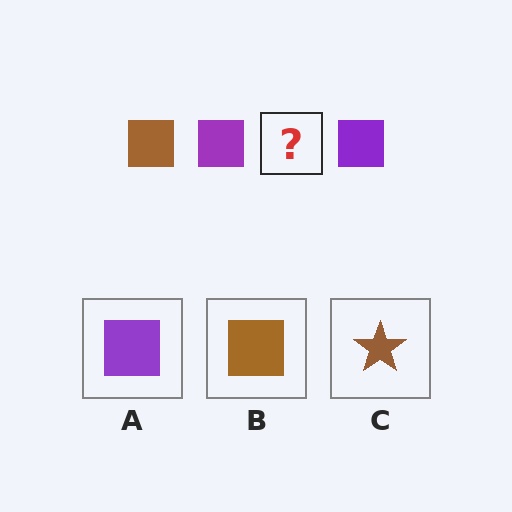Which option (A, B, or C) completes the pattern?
B.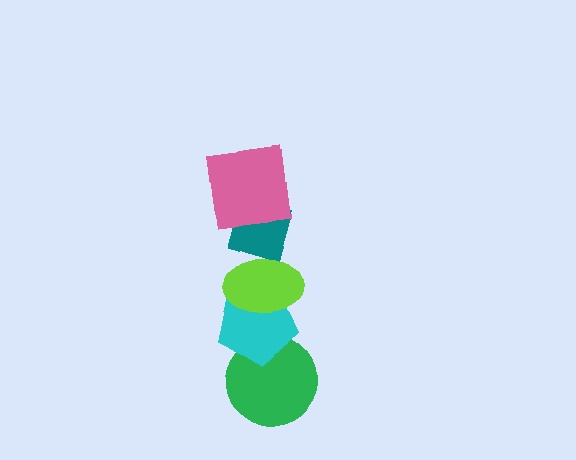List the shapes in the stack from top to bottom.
From top to bottom: the pink square, the teal diamond, the lime ellipse, the cyan pentagon, the green circle.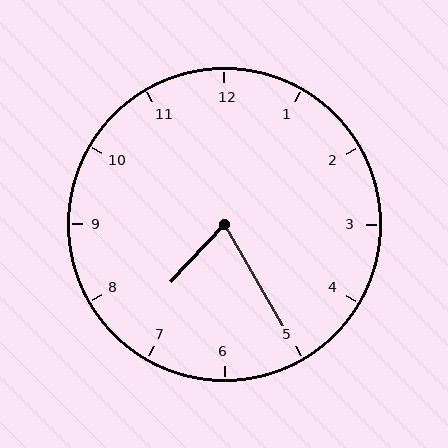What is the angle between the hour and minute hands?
Approximately 72 degrees.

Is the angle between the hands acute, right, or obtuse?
It is acute.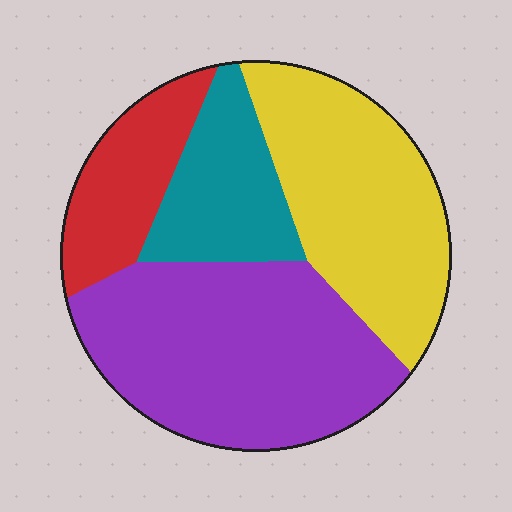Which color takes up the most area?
Purple, at roughly 40%.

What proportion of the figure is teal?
Teal takes up less than a quarter of the figure.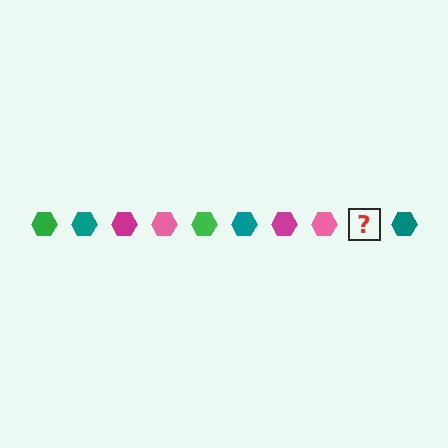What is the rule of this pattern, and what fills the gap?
The rule is that the pattern cycles through green, teal, magenta, pink hexagons. The gap should be filled with a green hexagon.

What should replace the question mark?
The question mark should be replaced with a green hexagon.